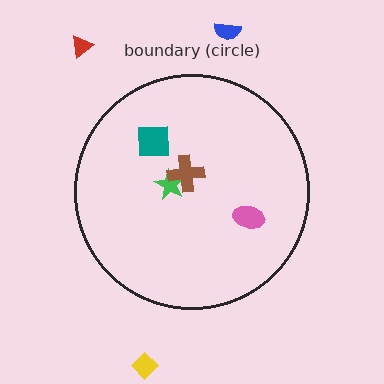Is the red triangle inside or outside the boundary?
Outside.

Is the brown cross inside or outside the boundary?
Inside.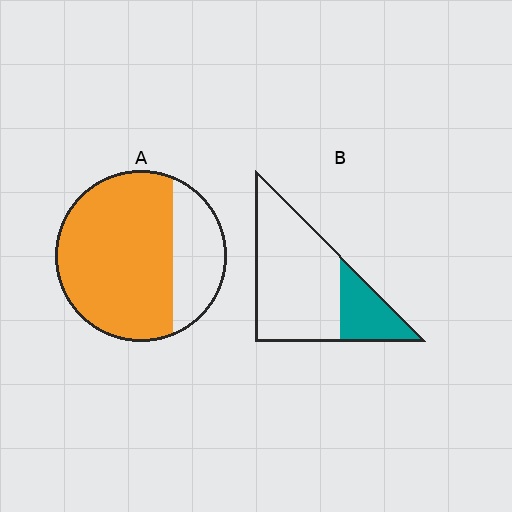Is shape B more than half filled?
No.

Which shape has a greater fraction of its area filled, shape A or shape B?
Shape A.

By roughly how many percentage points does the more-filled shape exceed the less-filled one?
By roughly 50 percentage points (A over B).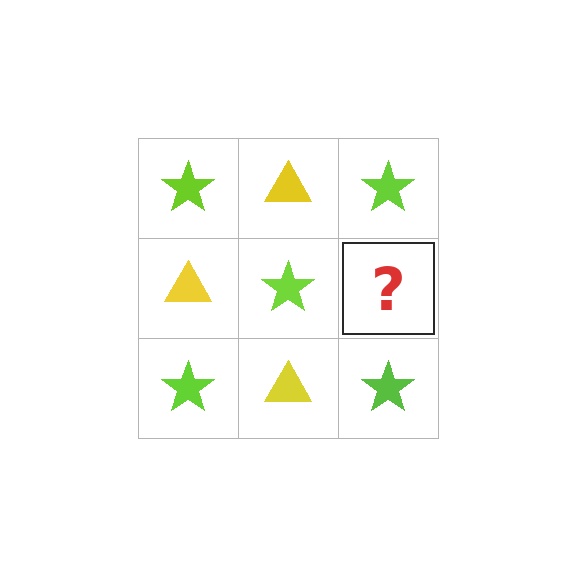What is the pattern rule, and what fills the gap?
The rule is that it alternates lime star and yellow triangle in a checkerboard pattern. The gap should be filled with a yellow triangle.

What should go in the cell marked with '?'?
The missing cell should contain a yellow triangle.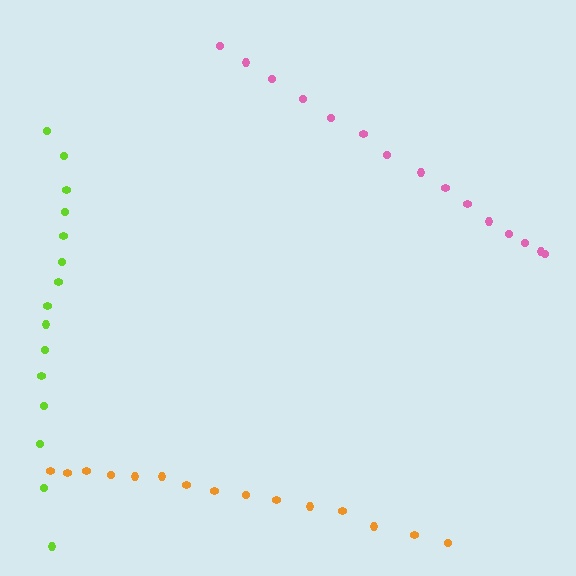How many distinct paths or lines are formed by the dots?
There are 3 distinct paths.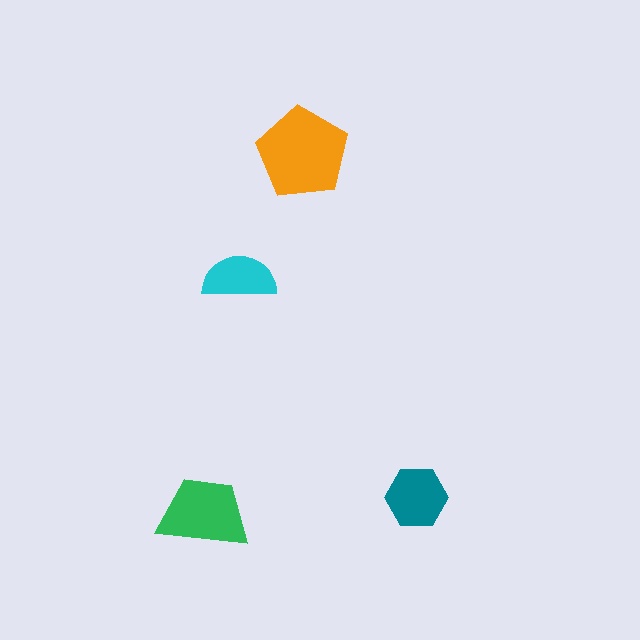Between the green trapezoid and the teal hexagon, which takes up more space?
The green trapezoid.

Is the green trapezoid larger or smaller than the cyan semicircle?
Larger.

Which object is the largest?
The orange pentagon.